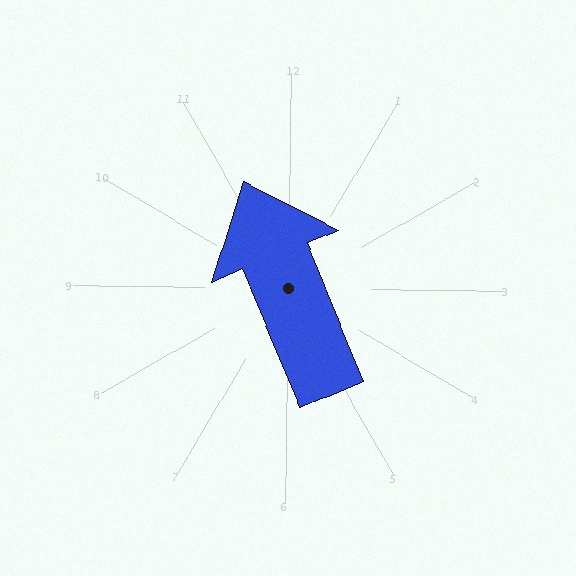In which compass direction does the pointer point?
Northwest.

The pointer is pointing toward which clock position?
Roughly 11 o'clock.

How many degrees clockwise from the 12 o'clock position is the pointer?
Approximately 337 degrees.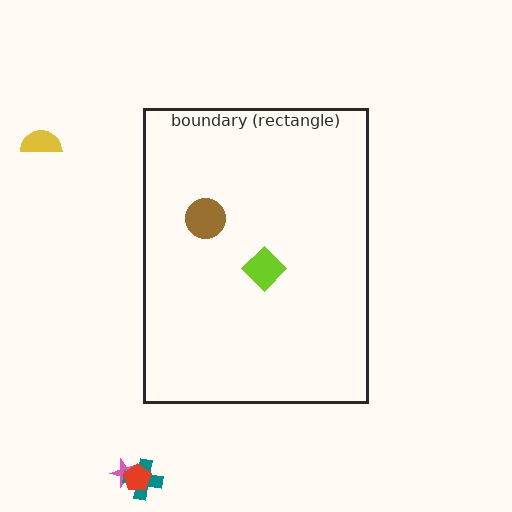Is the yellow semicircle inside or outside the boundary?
Outside.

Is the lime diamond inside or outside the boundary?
Inside.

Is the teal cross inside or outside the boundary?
Outside.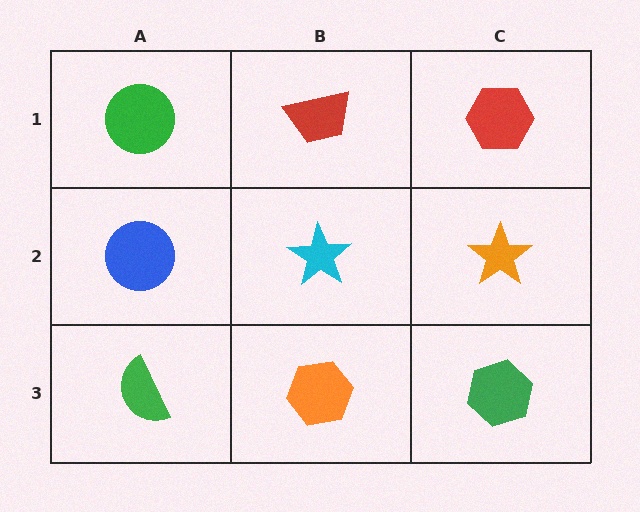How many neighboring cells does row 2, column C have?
3.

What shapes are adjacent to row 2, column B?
A red trapezoid (row 1, column B), an orange hexagon (row 3, column B), a blue circle (row 2, column A), an orange star (row 2, column C).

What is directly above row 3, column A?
A blue circle.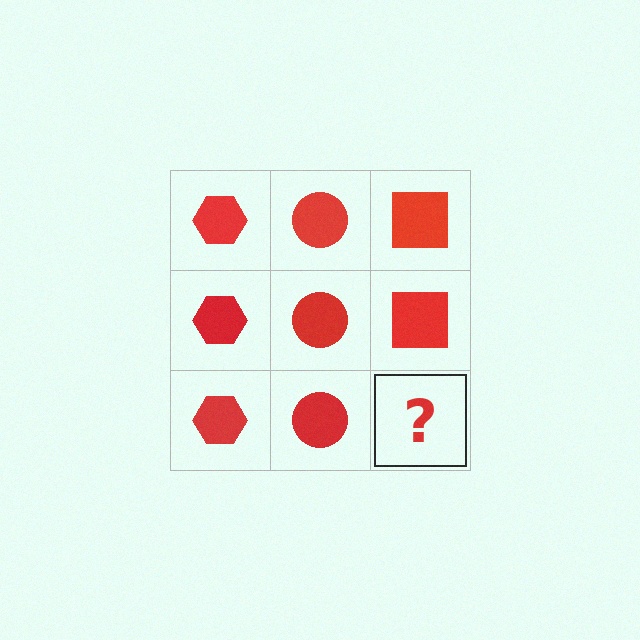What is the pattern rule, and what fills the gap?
The rule is that each column has a consistent shape. The gap should be filled with a red square.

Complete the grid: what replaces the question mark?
The question mark should be replaced with a red square.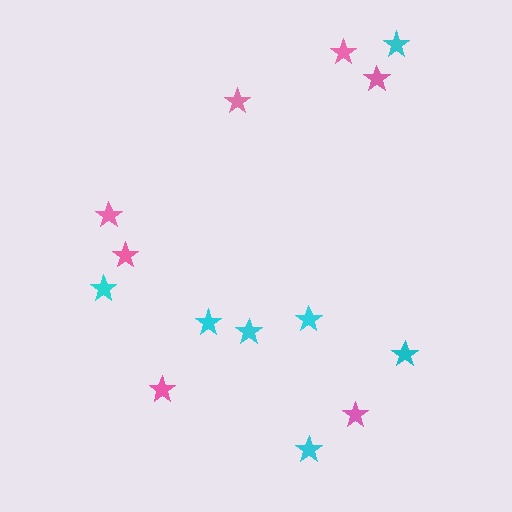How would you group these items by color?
There are 2 groups: one group of cyan stars (7) and one group of pink stars (7).